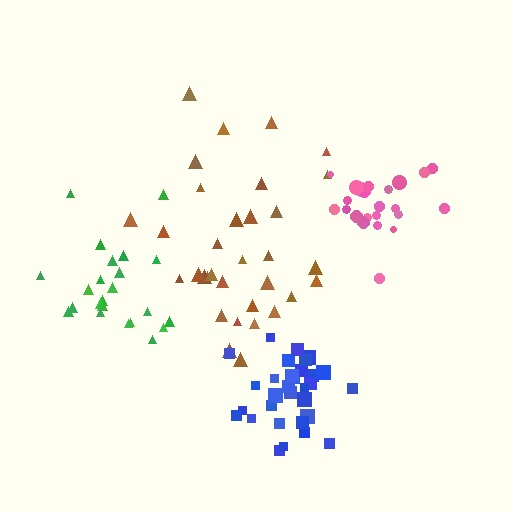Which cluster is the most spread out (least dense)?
Brown.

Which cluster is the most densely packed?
Blue.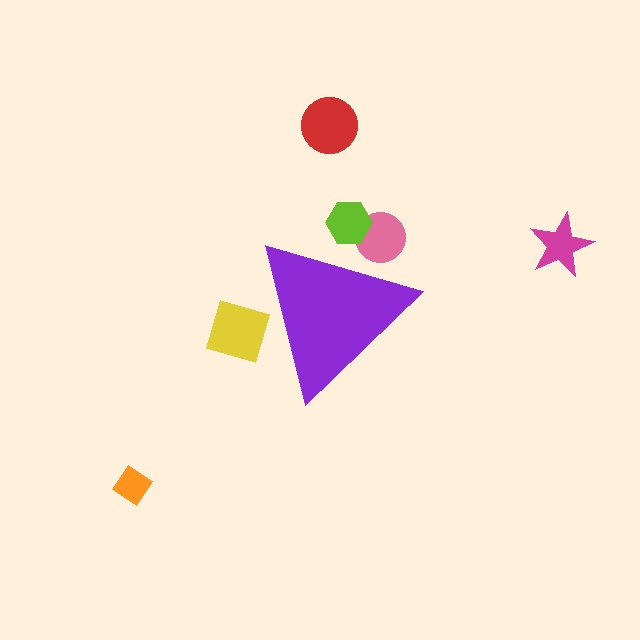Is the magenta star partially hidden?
No, the magenta star is fully visible.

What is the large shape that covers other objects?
A purple triangle.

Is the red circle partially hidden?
No, the red circle is fully visible.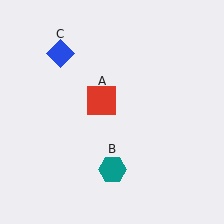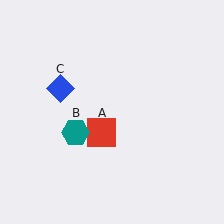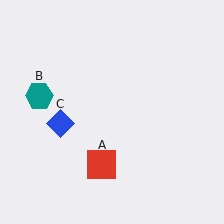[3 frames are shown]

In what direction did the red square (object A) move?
The red square (object A) moved down.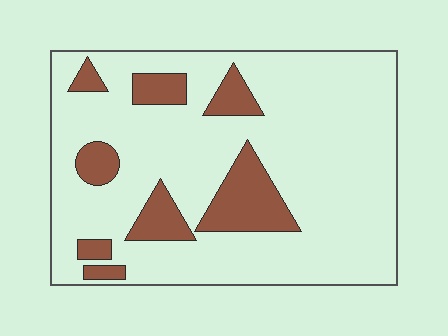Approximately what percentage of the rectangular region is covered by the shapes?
Approximately 20%.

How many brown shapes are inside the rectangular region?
8.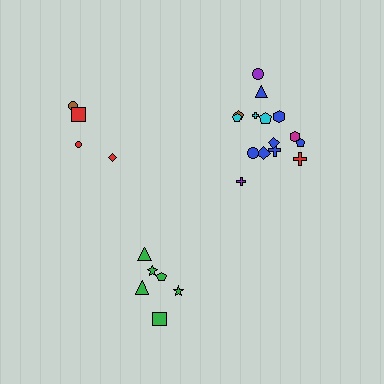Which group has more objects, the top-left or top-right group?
The top-right group.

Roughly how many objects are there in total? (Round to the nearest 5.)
Roughly 25 objects in total.